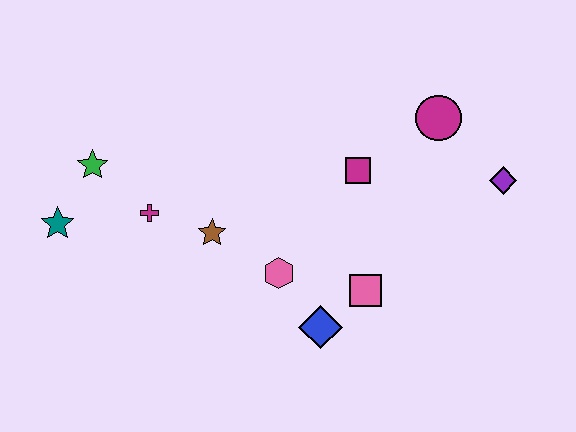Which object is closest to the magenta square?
The magenta circle is closest to the magenta square.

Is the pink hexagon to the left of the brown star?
No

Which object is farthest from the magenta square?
The teal star is farthest from the magenta square.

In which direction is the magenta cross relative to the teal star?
The magenta cross is to the right of the teal star.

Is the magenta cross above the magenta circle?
No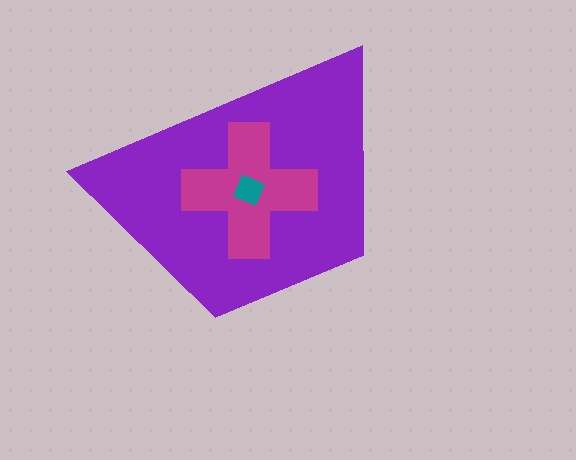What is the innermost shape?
The teal square.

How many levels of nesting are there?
3.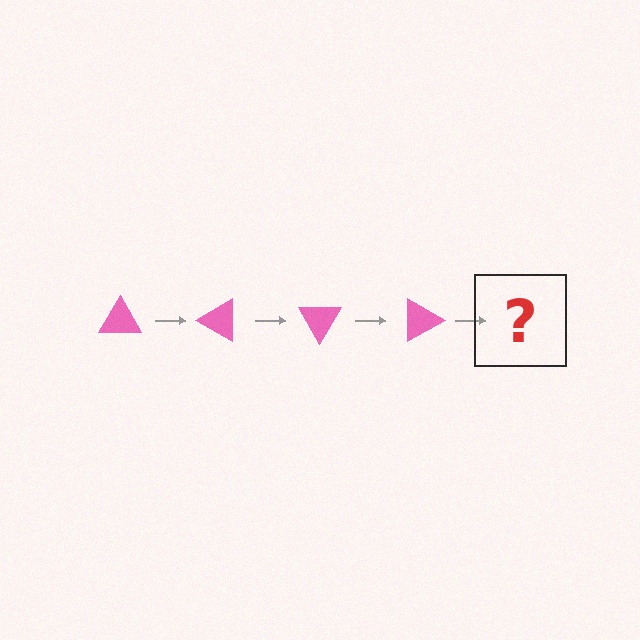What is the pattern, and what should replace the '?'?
The pattern is that the triangle rotates 30 degrees each step. The '?' should be a pink triangle rotated 120 degrees.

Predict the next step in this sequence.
The next step is a pink triangle rotated 120 degrees.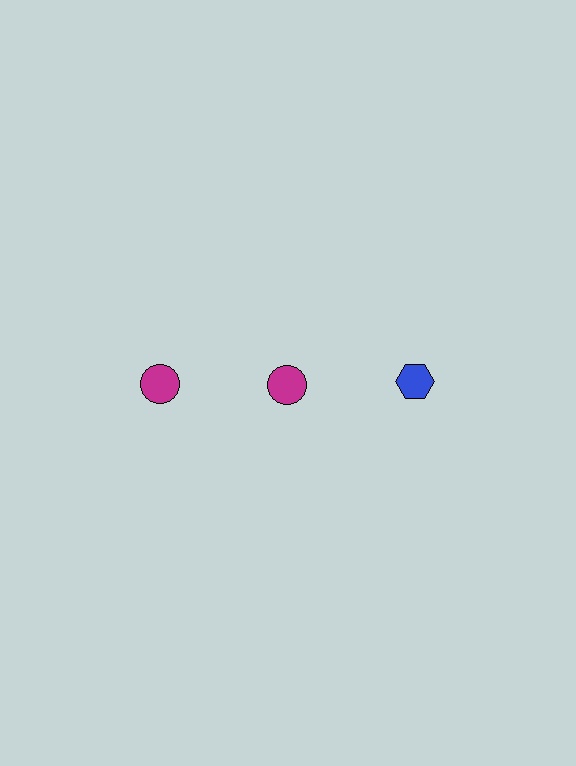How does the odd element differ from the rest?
It differs in both color (blue instead of magenta) and shape (hexagon instead of circle).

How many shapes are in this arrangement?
There are 3 shapes arranged in a grid pattern.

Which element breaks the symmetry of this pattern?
The blue hexagon in the top row, center column breaks the symmetry. All other shapes are magenta circles.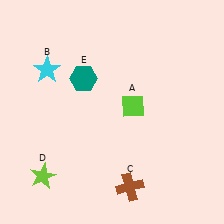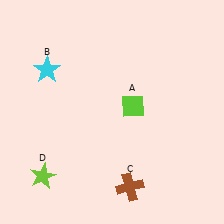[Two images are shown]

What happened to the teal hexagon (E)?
The teal hexagon (E) was removed in Image 2. It was in the top-left area of Image 1.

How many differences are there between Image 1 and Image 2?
There is 1 difference between the two images.